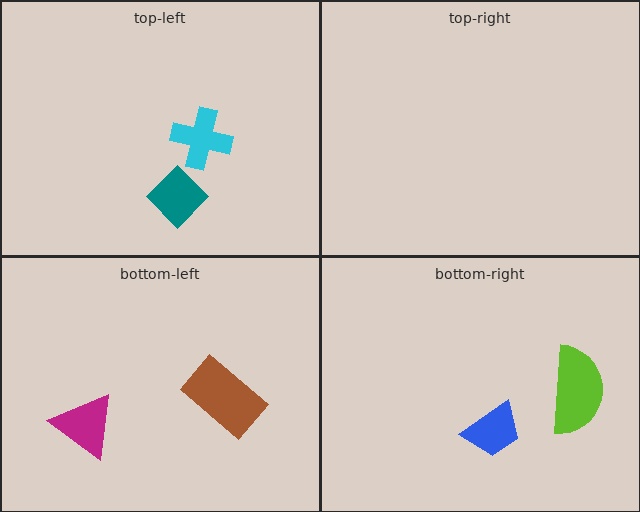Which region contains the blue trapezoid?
The bottom-right region.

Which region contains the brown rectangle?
The bottom-left region.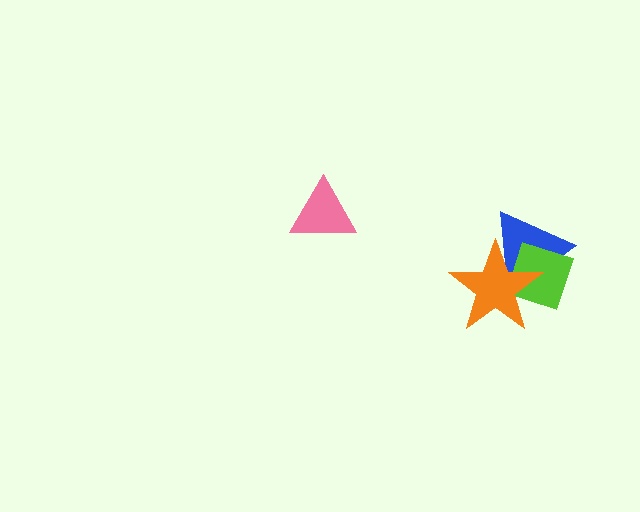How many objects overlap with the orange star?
2 objects overlap with the orange star.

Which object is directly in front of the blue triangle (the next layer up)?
The lime diamond is directly in front of the blue triangle.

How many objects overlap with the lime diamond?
2 objects overlap with the lime diamond.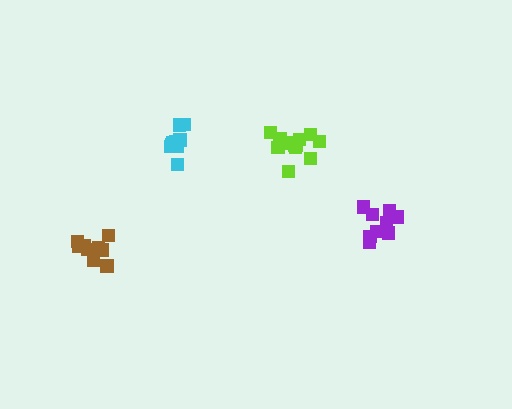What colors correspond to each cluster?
The clusters are colored: lime, brown, purple, cyan.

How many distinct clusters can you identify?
There are 4 distinct clusters.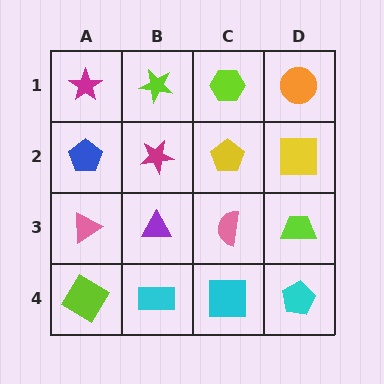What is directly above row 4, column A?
A pink triangle.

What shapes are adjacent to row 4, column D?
A lime trapezoid (row 3, column D), a cyan square (row 4, column C).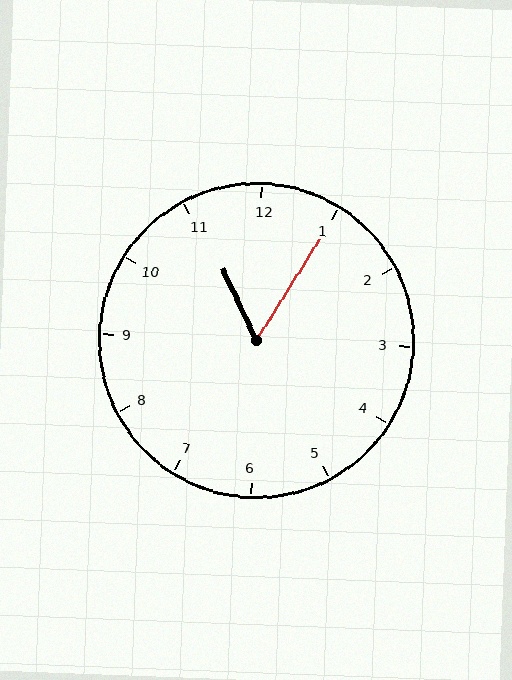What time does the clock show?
11:05.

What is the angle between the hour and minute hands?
Approximately 58 degrees.